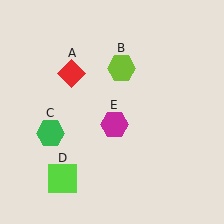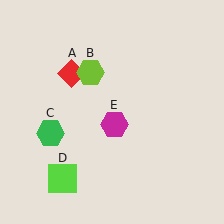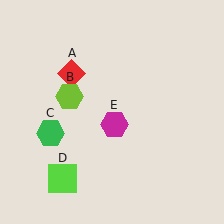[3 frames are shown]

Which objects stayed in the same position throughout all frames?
Red diamond (object A) and green hexagon (object C) and lime square (object D) and magenta hexagon (object E) remained stationary.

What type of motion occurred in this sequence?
The lime hexagon (object B) rotated counterclockwise around the center of the scene.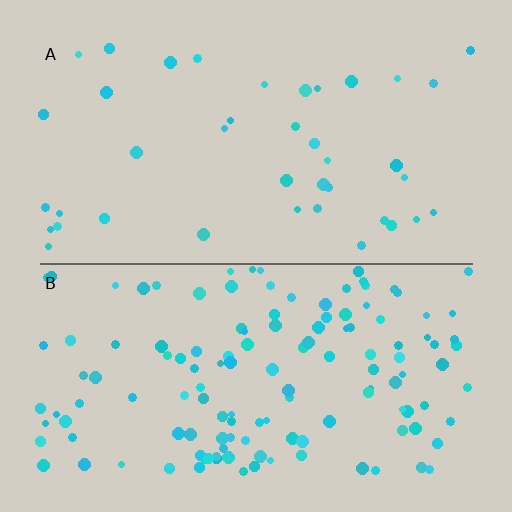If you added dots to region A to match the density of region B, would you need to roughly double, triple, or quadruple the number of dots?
Approximately triple.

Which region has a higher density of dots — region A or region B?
B (the bottom).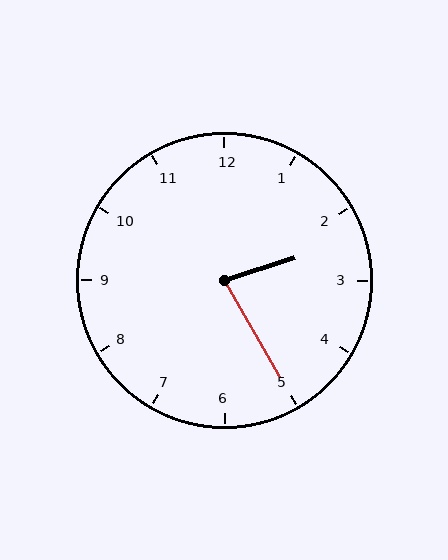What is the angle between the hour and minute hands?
Approximately 78 degrees.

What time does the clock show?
2:25.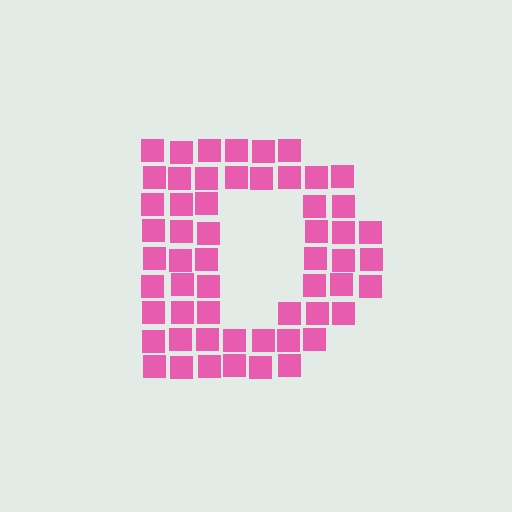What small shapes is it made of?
It is made of small squares.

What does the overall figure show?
The overall figure shows the letter D.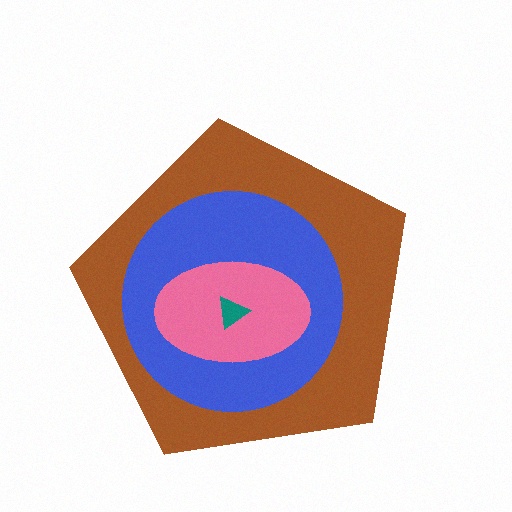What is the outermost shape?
The brown pentagon.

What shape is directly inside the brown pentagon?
The blue circle.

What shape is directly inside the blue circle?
The pink ellipse.